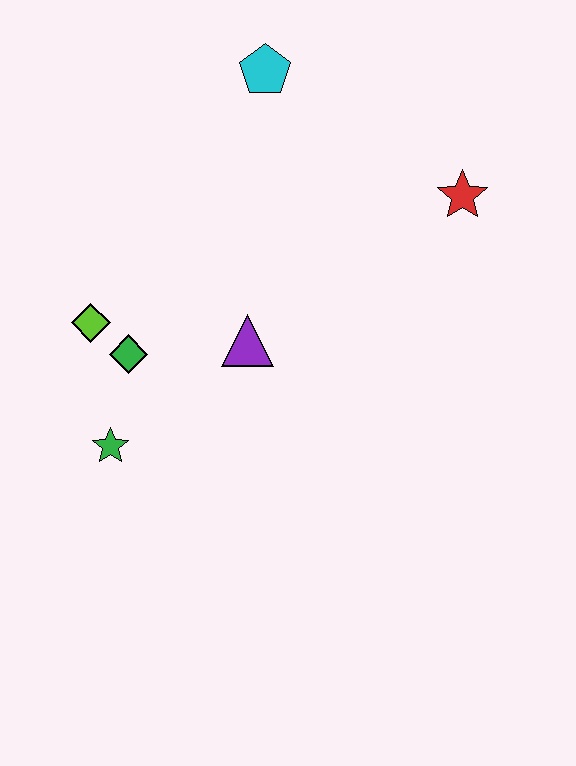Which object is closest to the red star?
The cyan pentagon is closest to the red star.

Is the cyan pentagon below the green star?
No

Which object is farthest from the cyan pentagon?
The green star is farthest from the cyan pentagon.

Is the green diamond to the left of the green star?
No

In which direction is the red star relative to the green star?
The red star is to the right of the green star.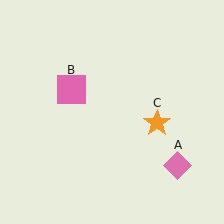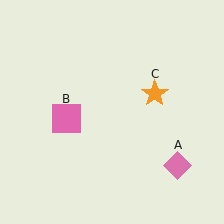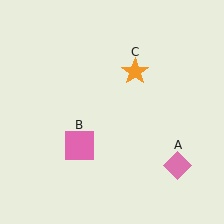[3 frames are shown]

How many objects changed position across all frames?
2 objects changed position: pink square (object B), orange star (object C).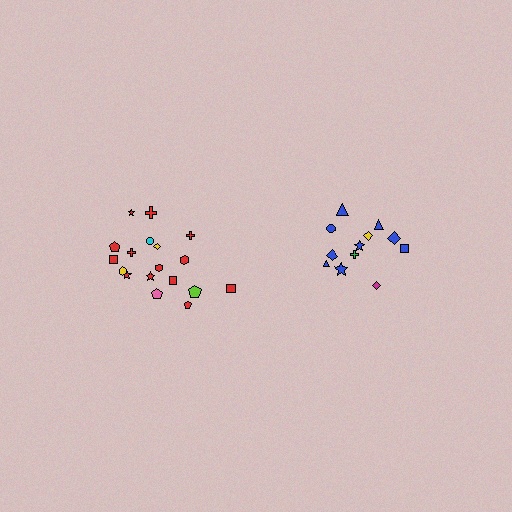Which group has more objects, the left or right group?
The left group.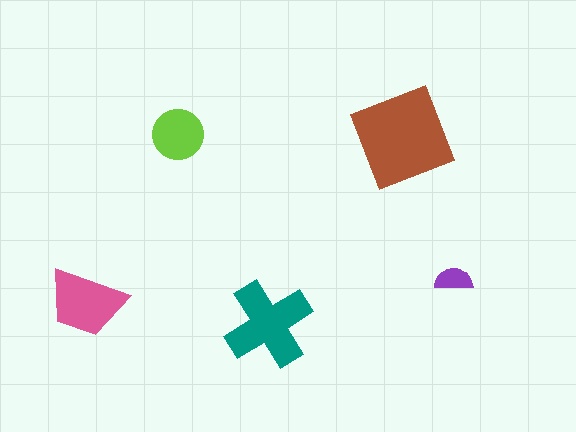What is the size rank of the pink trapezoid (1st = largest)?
3rd.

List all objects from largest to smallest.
The brown square, the teal cross, the pink trapezoid, the lime circle, the purple semicircle.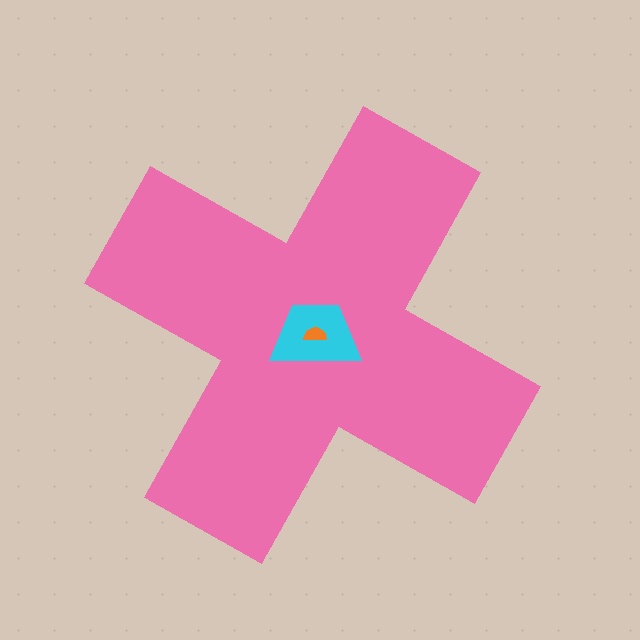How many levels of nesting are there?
3.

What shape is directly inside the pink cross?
The cyan trapezoid.